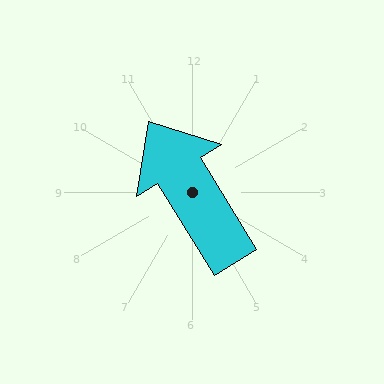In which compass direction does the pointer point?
Northwest.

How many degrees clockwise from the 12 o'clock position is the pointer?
Approximately 328 degrees.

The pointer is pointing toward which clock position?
Roughly 11 o'clock.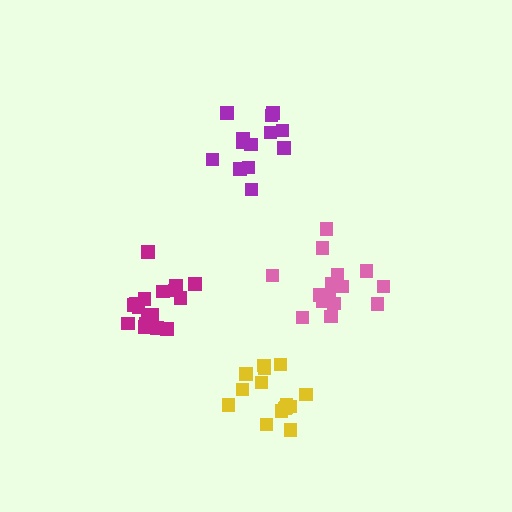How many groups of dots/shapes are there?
There are 4 groups.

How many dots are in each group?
Group 1: 15 dots, Group 2: 16 dots, Group 3: 18 dots, Group 4: 13 dots (62 total).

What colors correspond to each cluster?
The clusters are colored: yellow, pink, magenta, purple.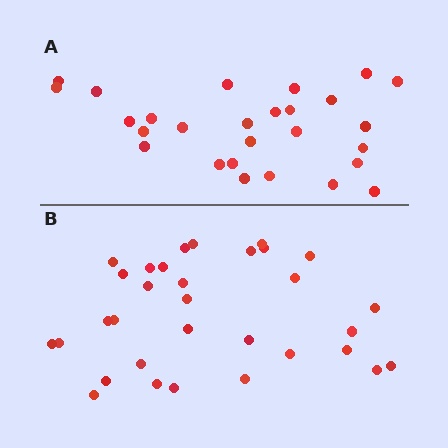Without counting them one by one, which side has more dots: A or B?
Region B (the bottom region) has more dots.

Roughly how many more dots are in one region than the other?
Region B has about 5 more dots than region A.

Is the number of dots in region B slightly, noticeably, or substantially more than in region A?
Region B has only slightly more — the two regions are fairly close. The ratio is roughly 1.2 to 1.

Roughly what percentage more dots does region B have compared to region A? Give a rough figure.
About 20% more.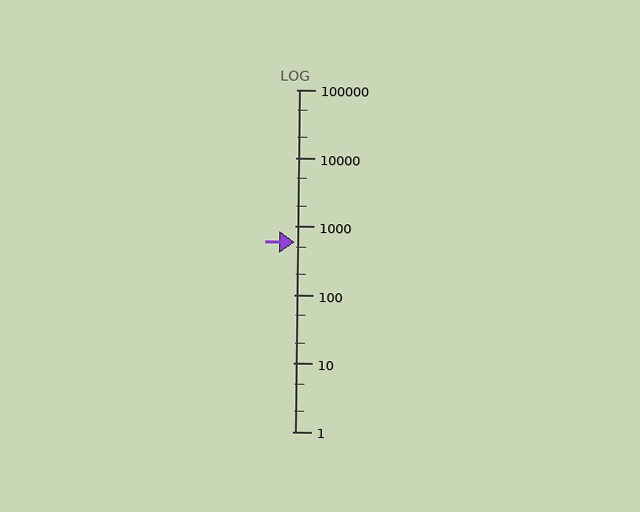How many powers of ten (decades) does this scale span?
The scale spans 5 decades, from 1 to 100000.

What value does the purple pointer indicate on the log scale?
The pointer indicates approximately 580.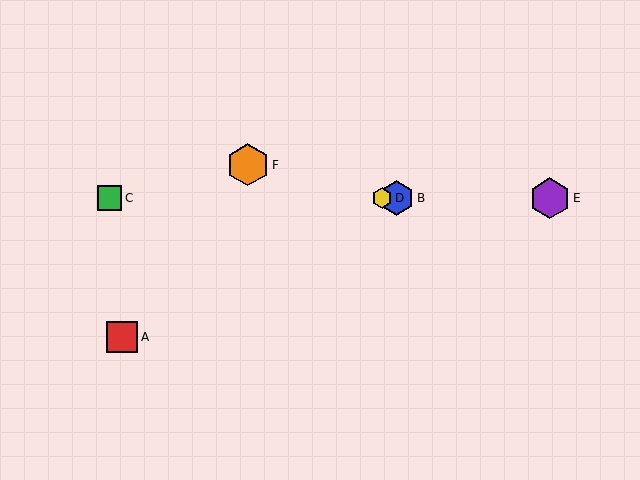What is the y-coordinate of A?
Object A is at y≈337.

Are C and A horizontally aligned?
No, C is at y≈198 and A is at y≈337.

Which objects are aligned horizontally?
Objects B, C, D, E are aligned horizontally.